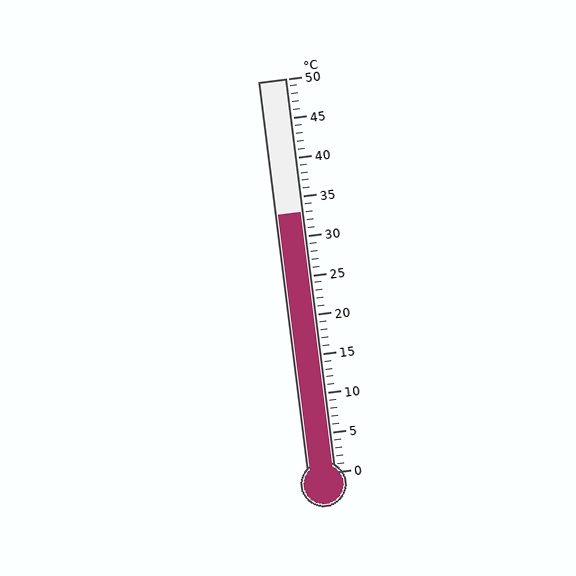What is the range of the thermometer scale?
The thermometer scale ranges from 0°C to 50°C.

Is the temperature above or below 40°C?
The temperature is below 40°C.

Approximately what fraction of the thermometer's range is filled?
The thermometer is filled to approximately 65% of its range.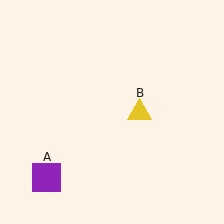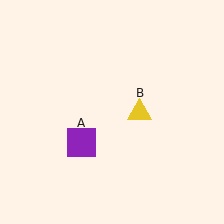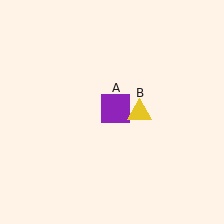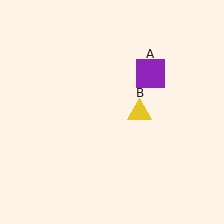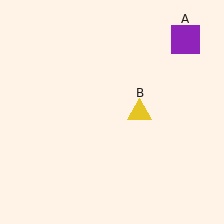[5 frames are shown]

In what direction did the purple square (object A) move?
The purple square (object A) moved up and to the right.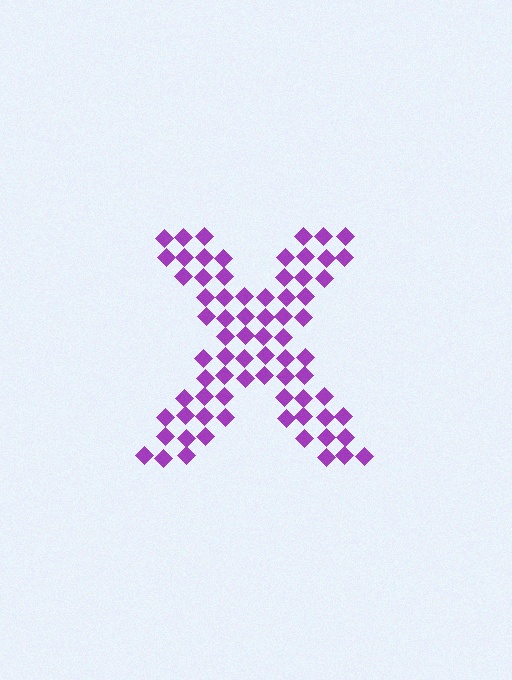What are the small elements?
The small elements are diamonds.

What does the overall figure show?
The overall figure shows the letter X.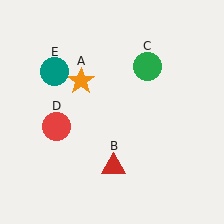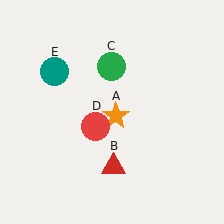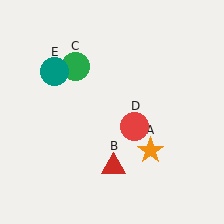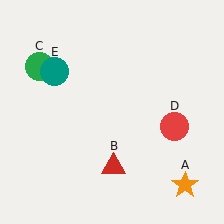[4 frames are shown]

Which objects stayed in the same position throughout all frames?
Red triangle (object B) and teal circle (object E) remained stationary.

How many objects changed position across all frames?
3 objects changed position: orange star (object A), green circle (object C), red circle (object D).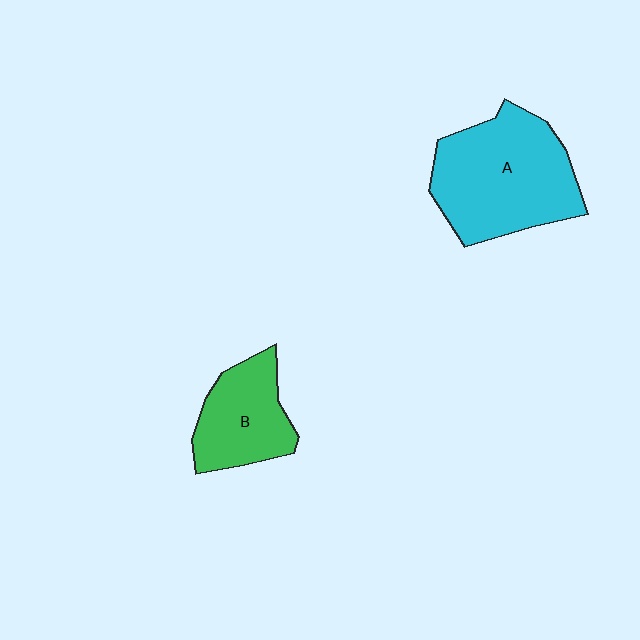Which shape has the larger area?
Shape A (cyan).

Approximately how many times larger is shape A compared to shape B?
Approximately 1.7 times.